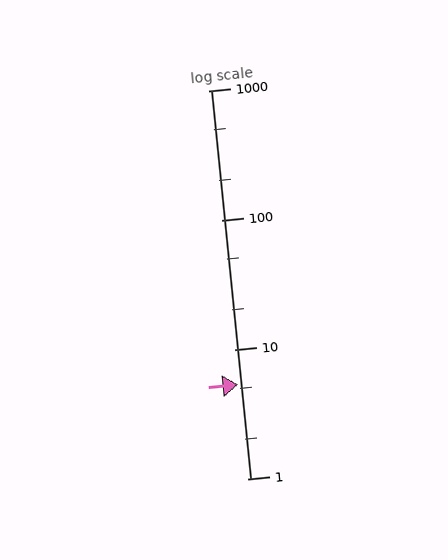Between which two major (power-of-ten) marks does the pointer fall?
The pointer is between 1 and 10.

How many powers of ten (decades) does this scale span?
The scale spans 3 decades, from 1 to 1000.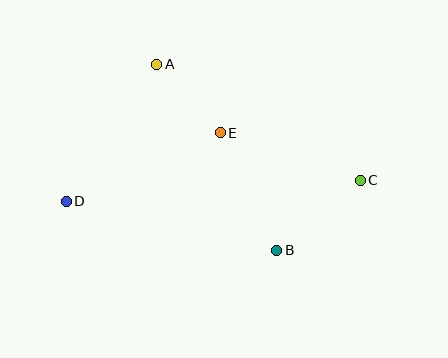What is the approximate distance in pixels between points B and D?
The distance between B and D is approximately 216 pixels.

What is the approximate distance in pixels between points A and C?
The distance between A and C is approximately 234 pixels.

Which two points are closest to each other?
Points A and E are closest to each other.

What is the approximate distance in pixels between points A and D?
The distance between A and D is approximately 164 pixels.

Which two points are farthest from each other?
Points C and D are farthest from each other.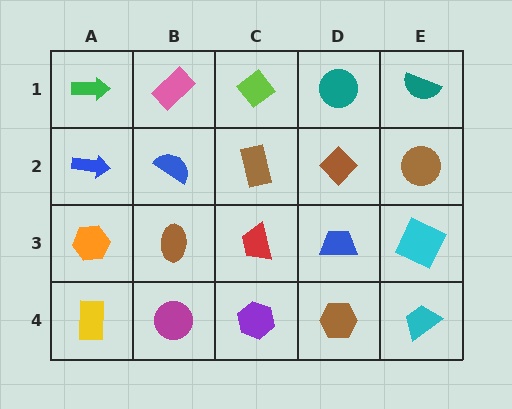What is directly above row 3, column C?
A brown rectangle.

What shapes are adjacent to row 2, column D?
A teal circle (row 1, column D), a blue trapezoid (row 3, column D), a brown rectangle (row 2, column C), a brown circle (row 2, column E).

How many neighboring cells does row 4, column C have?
3.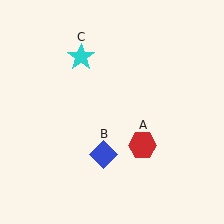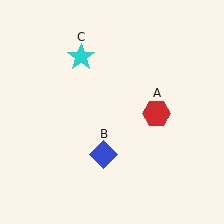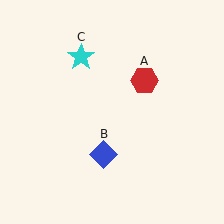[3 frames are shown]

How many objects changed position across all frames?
1 object changed position: red hexagon (object A).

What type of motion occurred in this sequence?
The red hexagon (object A) rotated counterclockwise around the center of the scene.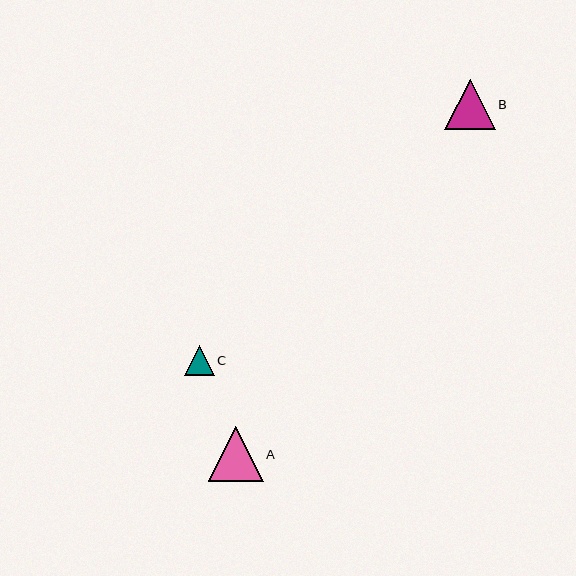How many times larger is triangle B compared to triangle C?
Triangle B is approximately 1.7 times the size of triangle C.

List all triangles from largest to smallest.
From largest to smallest: A, B, C.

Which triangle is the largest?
Triangle A is the largest with a size of approximately 54 pixels.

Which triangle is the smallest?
Triangle C is the smallest with a size of approximately 30 pixels.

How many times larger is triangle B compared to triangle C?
Triangle B is approximately 1.7 times the size of triangle C.